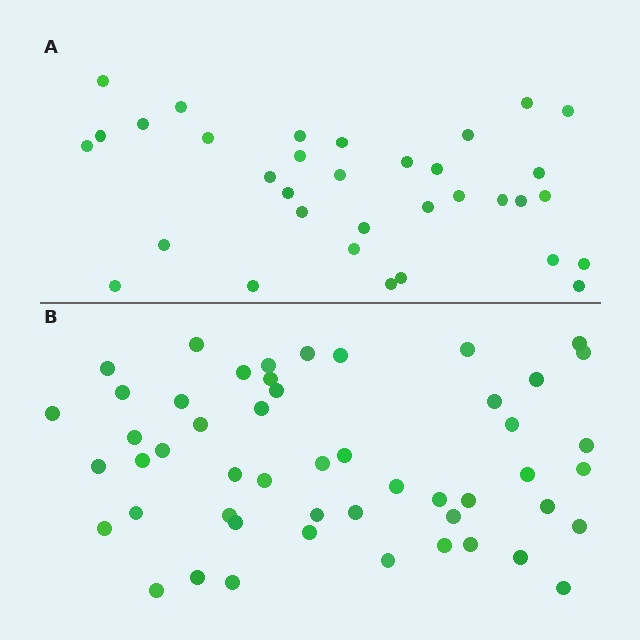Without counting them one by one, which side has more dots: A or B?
Region B (the bottom region) has more dots.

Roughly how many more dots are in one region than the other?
Region B has approximately 15 more dots than region A.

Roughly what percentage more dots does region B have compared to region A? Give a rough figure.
About 50% more.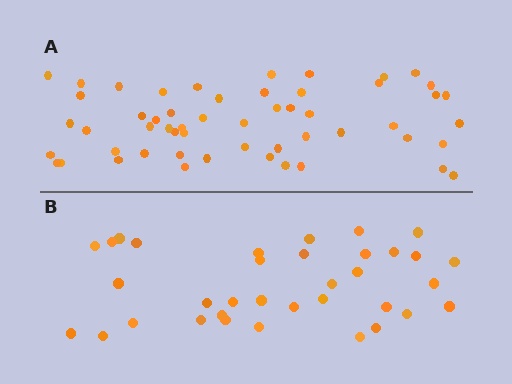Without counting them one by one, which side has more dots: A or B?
Region A (the top region) has more dots.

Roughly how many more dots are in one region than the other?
Region A has approximately 20 more dots than region B.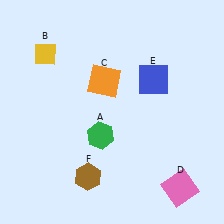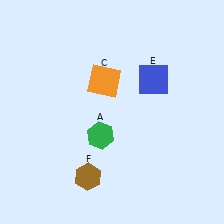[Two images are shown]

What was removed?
The pink square (D), the yellow diamond (B) were removed in Image 2.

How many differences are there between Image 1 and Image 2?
There are 2 differences between the two images.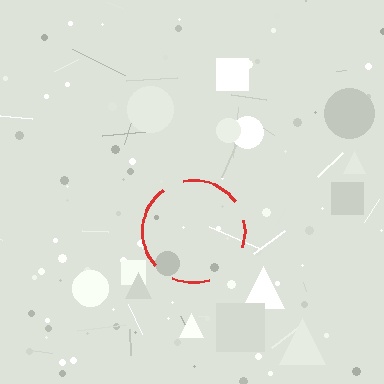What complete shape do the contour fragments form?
The contour fragments form a circle.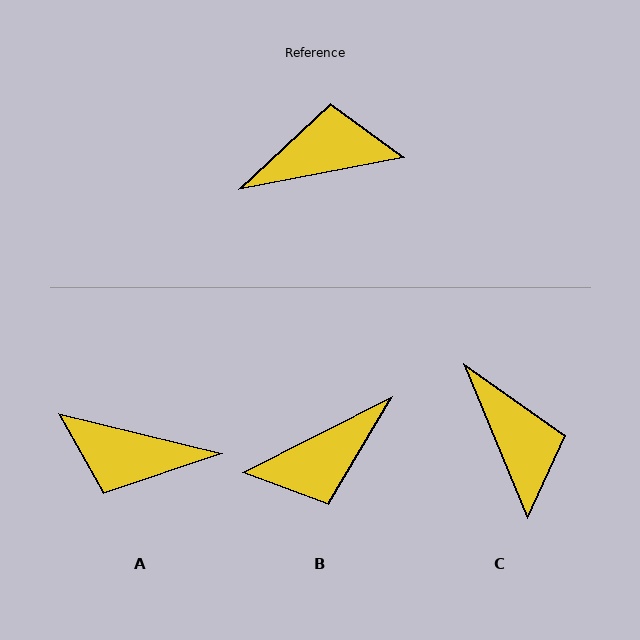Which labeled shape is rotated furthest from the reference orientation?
B, about 164 degrees away.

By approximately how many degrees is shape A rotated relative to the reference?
Approximately 155 degrees counter-clockwise.